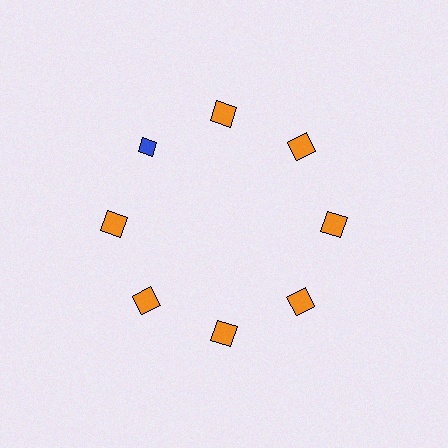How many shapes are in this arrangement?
There are 8 shapes arranged in a ring pattern.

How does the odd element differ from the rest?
It differs in both color (blue instead of orange) and shape (diamond instead of square).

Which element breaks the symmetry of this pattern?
The blue diamond at roughly the 10 o'clock position breaks the symmetry. All other shapes are orange squares.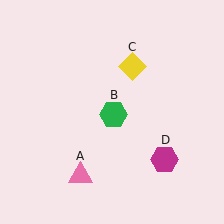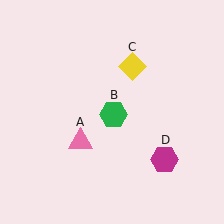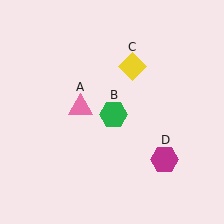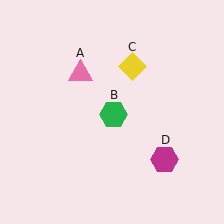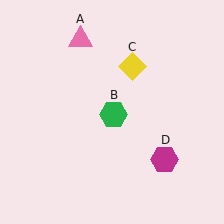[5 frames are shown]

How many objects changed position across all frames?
1 object changed position: pink triangle (object A).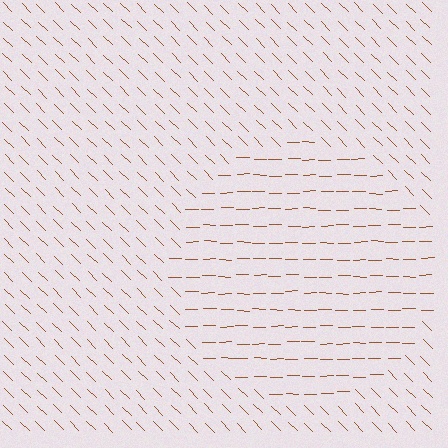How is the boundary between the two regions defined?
The boundary is defined purely by a change in line orientation (approximately 45 degrees difference). All lines are the same color and thickness.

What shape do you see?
I see a circle.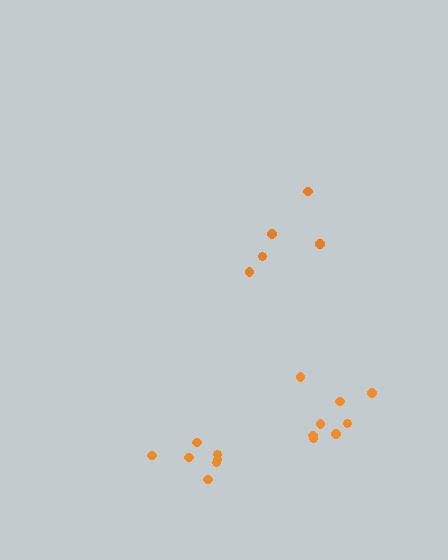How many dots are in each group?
Group 1: 7 dots, Group 2: 5 dots, Group 3: 8 dots (20 total).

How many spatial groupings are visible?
There are 3 spatial groupings.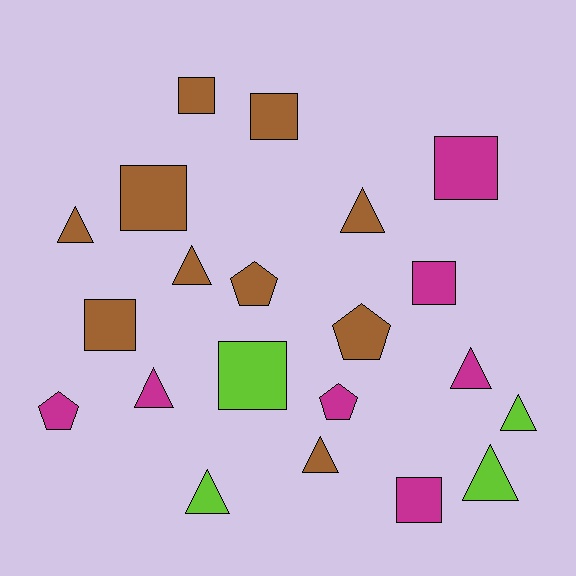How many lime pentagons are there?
There are no lime pentagons.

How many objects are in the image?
There are 21 objects.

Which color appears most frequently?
Brown, with 10 objects.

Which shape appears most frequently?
Triangle, with 9 objects.